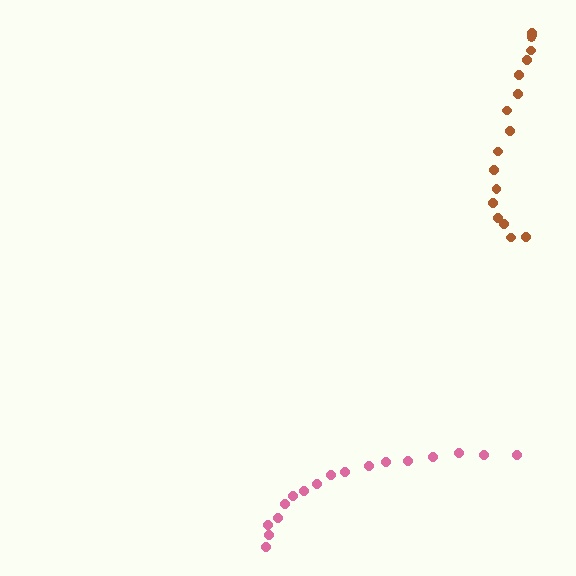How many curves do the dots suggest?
There are 2 distinct paths.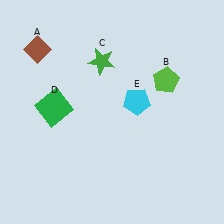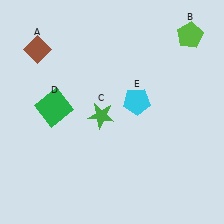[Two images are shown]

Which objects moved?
The objects that moved are: the lime pentagon (B), the green star (C).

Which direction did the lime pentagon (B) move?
The lime pentagon (B) moved up.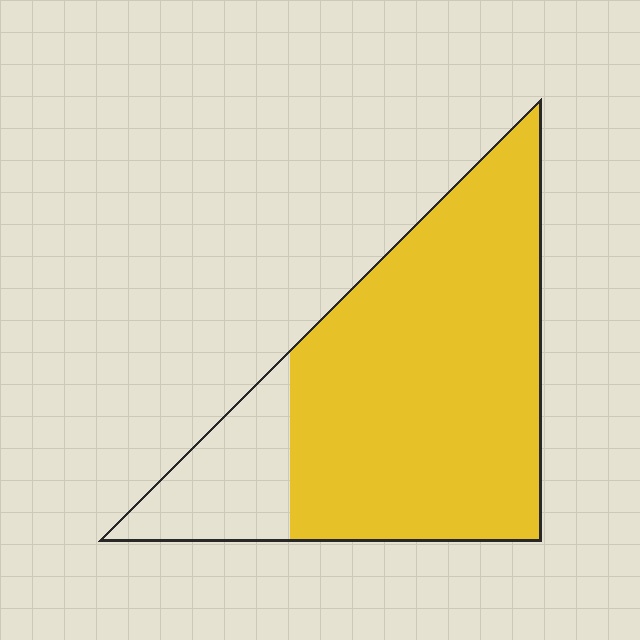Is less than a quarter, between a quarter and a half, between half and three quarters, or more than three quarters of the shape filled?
More than three quarters.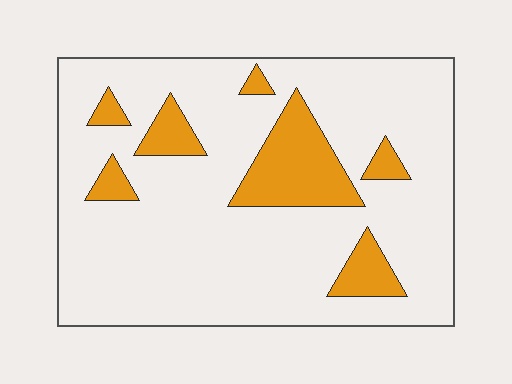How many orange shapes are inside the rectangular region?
7.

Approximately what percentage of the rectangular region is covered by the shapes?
Approximately 15%.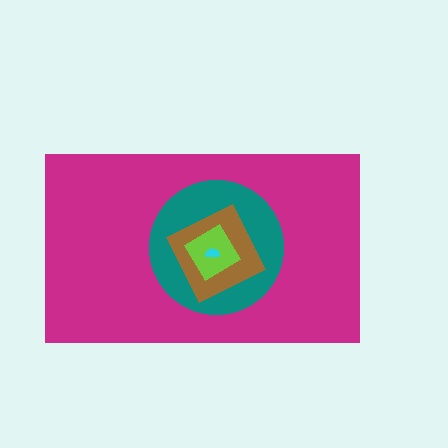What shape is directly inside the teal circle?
The brown square.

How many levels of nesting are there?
5.